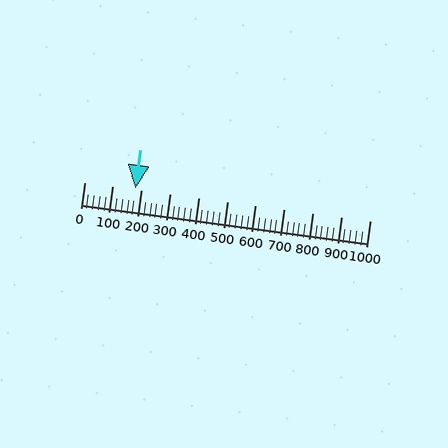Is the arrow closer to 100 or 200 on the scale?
The arrow is closer to 200.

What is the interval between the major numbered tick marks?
The major tick marks are spaced 100 units apart.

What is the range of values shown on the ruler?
The ruler shows values from 0 to 1000.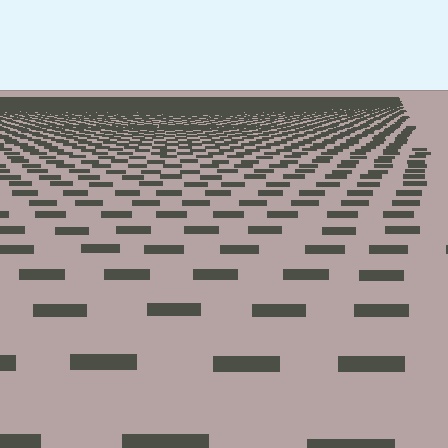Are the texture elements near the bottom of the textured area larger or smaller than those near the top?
Larger. Near the bottom, elements are closer to the viewer and appear at a bigger on-screen size.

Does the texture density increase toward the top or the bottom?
Density increases toward the top.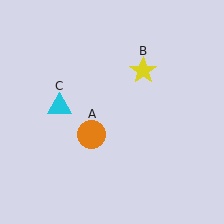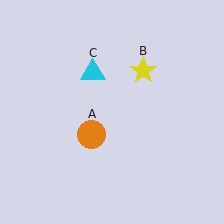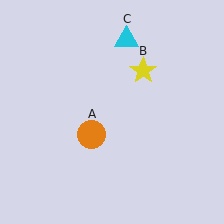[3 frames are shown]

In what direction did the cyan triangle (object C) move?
The cyan triangle (object C) moved up and to the right.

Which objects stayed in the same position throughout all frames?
Orange circle (object A) and yellow star (object B) remained stationary.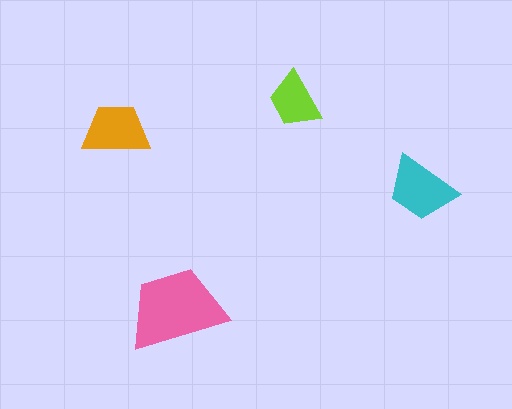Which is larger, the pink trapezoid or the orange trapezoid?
The pink one.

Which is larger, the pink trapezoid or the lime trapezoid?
The pink one.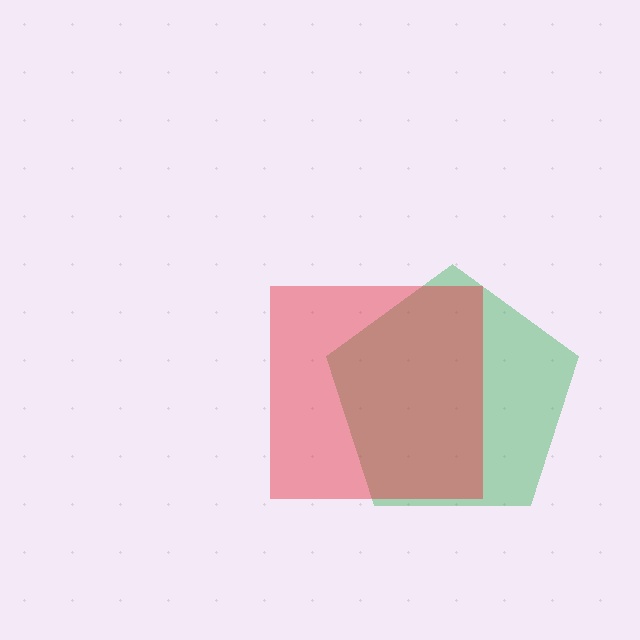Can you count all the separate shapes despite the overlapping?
Yes, there are 2 separate shapes.